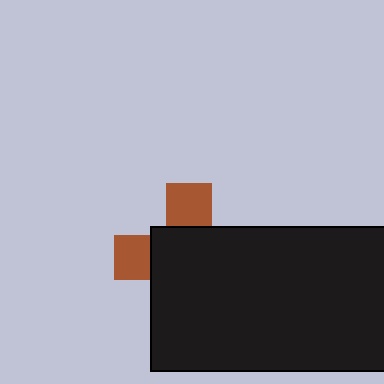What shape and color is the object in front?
The object in front is a black rectangle.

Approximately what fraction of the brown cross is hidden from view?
Roughly 69% of the brown cross is hidden behind the black rectangle.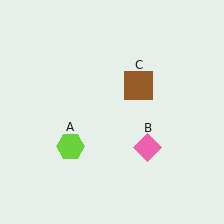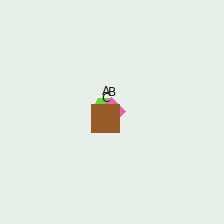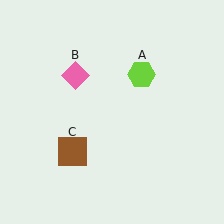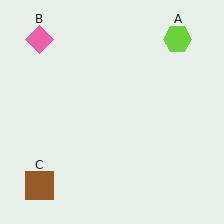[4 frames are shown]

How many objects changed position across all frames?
3 objects changed position: lime hexagon (object A), pink diamond (object B), brown square (object C).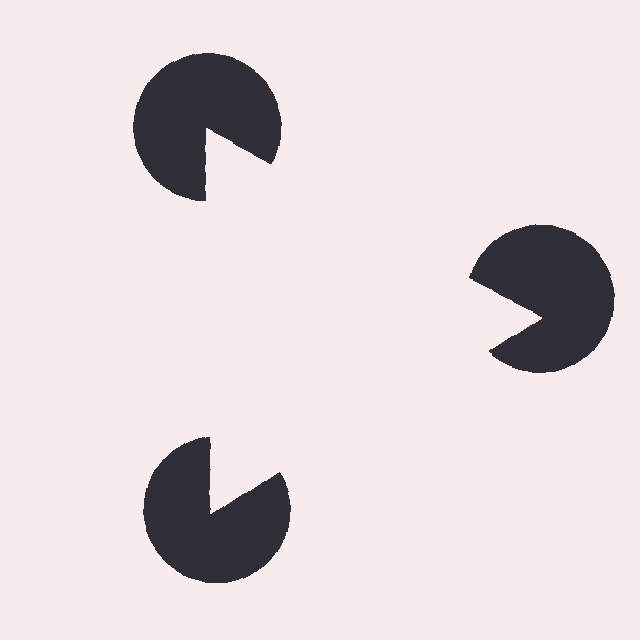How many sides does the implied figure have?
3 sides.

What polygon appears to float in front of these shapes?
An illusory triangle — its edges are inferred from the aligned wedge cuts in the pac-man discs, not physically drawn.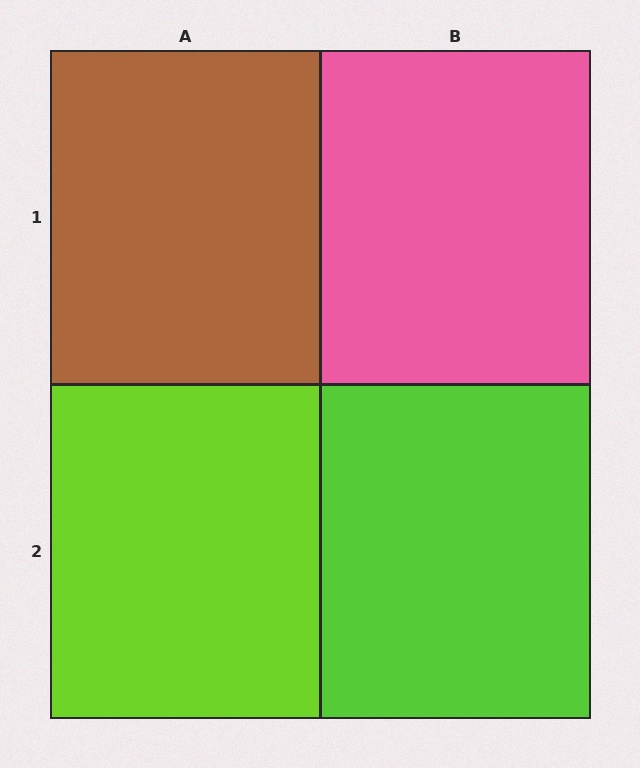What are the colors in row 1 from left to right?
Brown, pink.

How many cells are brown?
1 cell is brown.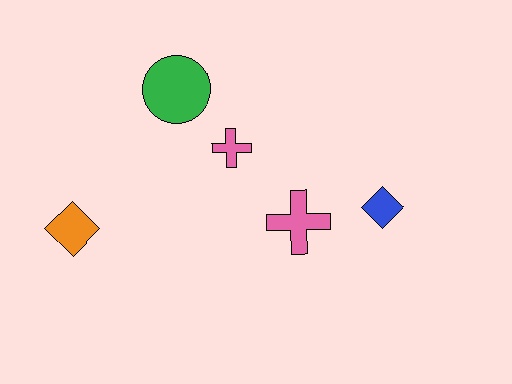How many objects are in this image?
There are 5 objects.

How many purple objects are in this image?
There are no purple objects.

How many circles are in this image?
There is 1 circle.